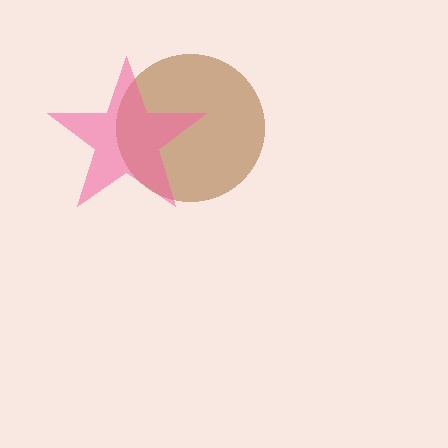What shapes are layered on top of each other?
The layered shapes are: a brown circle, a pink star.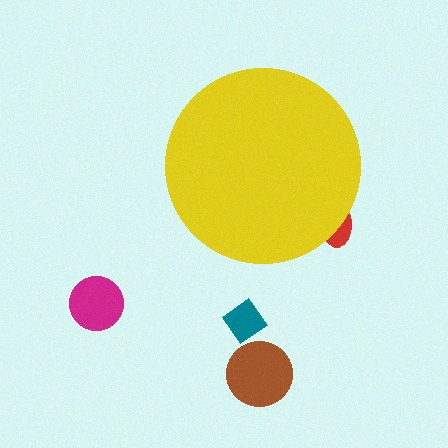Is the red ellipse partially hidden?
Yes, the red ellipse is partially hidden behind the yellow circle.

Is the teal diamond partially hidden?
No, the teal diamond is fully visible.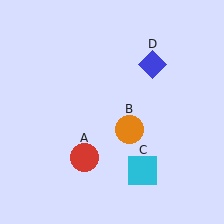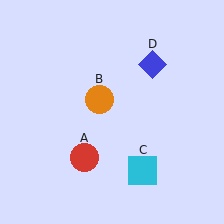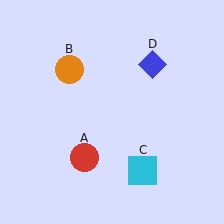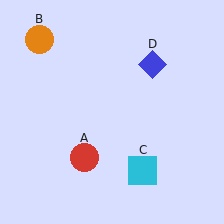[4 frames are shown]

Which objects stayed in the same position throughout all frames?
Red circle (object A) and cyan square (object C) and blue diamond (object D) remained stationary.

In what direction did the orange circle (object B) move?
The orange circle (object B) moved up and to the left.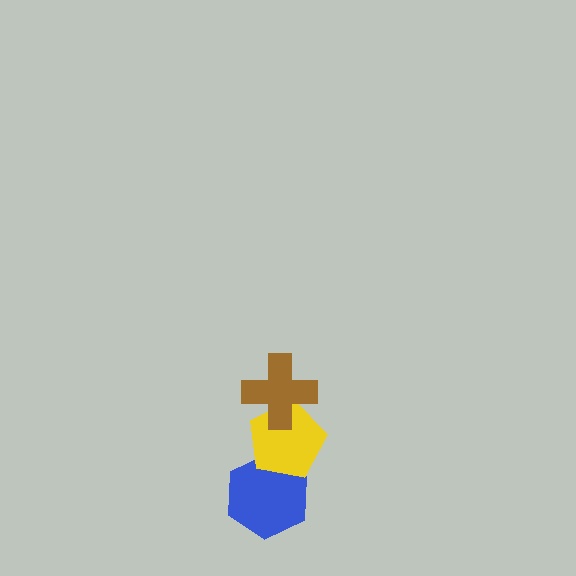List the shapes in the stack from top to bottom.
From top to bottom: the brown cross, the yellow pentagon, the blue hexagon.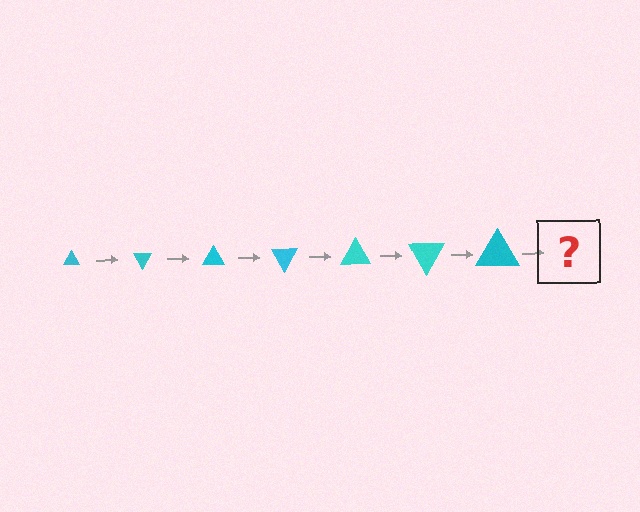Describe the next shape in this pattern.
It should be a triangle, larger than the previous one and rotated 420 degrees from the start.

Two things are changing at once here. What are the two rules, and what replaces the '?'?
The two rules are that the triangle grows larger each step and it rotates 60 degrees each step. The '?' should be a triangle, larger than the previous one and rotated 420 degrees from the start.